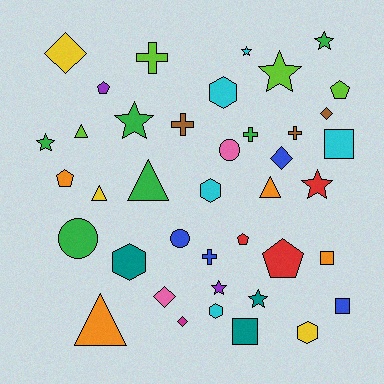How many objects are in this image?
There are 40 objects.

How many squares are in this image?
There are 4 squares.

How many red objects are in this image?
There are 3 red objects.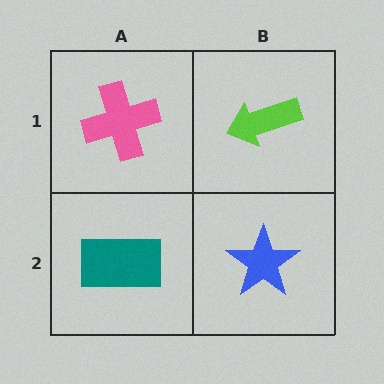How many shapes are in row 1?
2 shapes.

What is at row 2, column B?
A blue star.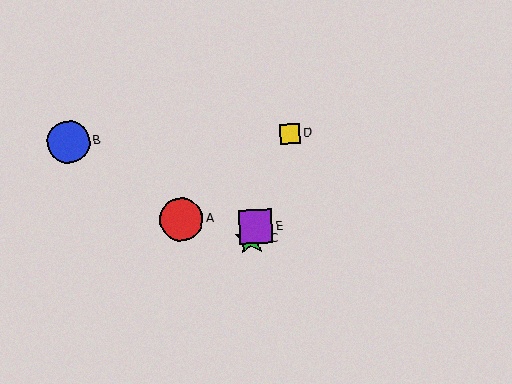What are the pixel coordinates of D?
Object D is at (290, 133).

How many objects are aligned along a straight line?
3 objects (C, D, E) are aligned along a straight line.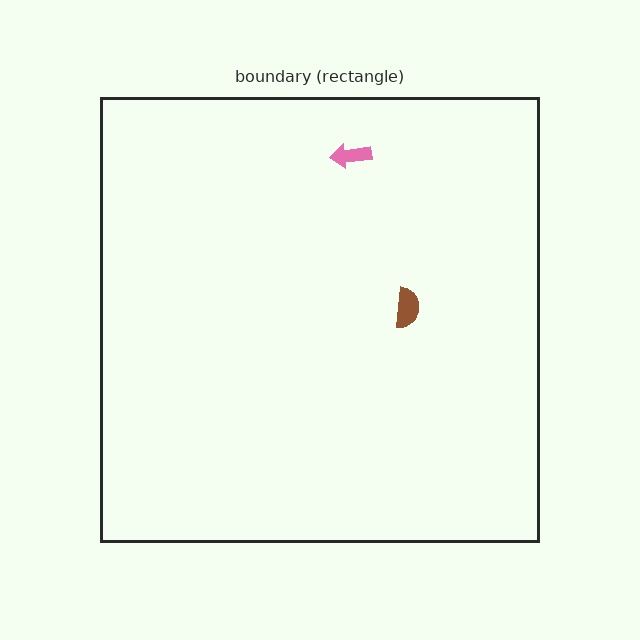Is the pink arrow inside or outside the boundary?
Inside.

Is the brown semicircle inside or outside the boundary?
Inside.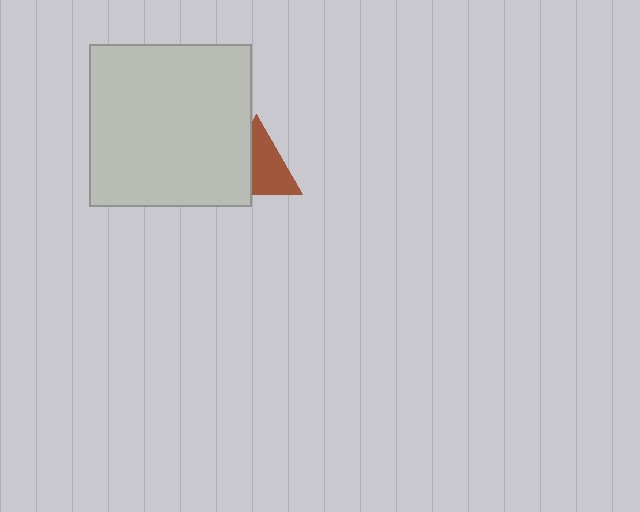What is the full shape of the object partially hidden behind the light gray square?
The partially hidden object is a brown triangle.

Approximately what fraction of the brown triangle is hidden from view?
Roughly 40% of the brown triangle is hidden behind the light gray square.